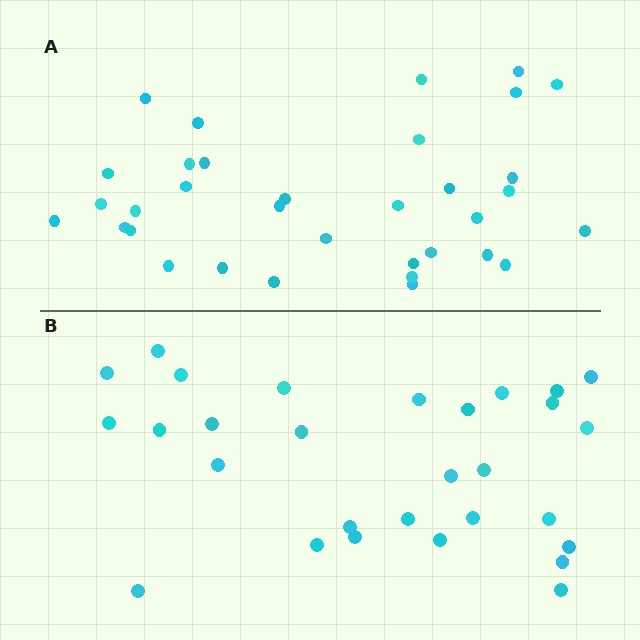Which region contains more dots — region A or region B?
Region A (the top region) has more dots.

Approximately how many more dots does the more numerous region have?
Region A has about 5 more dots than region B.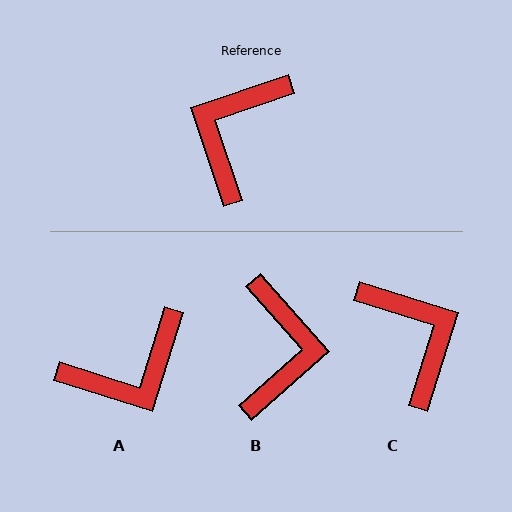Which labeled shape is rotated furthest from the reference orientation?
B, about 157 degrees away.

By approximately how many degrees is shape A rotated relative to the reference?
Approximately 144 degrees counter-clockwise.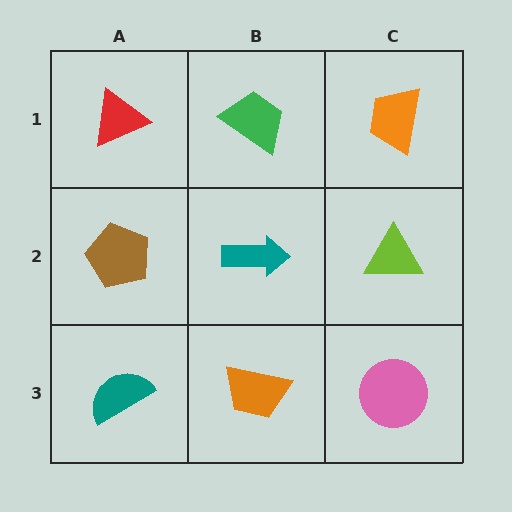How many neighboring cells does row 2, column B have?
4.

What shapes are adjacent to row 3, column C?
A lime triangle (row 2, column C), an orange trapezoid (row 3, column B).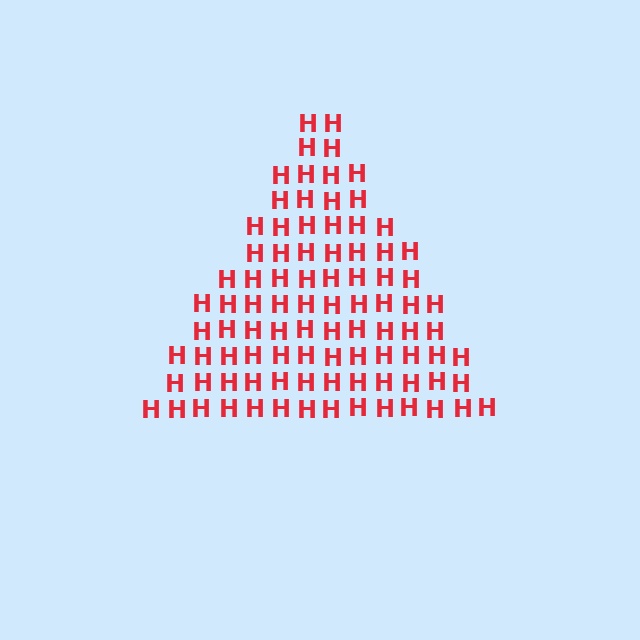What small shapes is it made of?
It is made of small letter H's.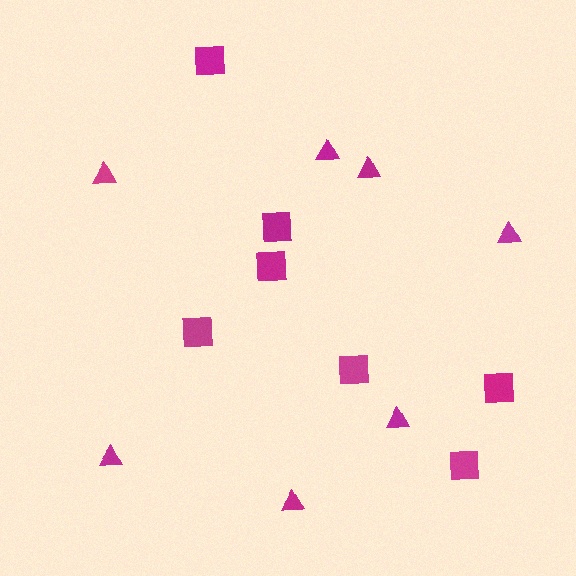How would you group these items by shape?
There are 2 groups: one group of triangles (7) and one group of squares (7).